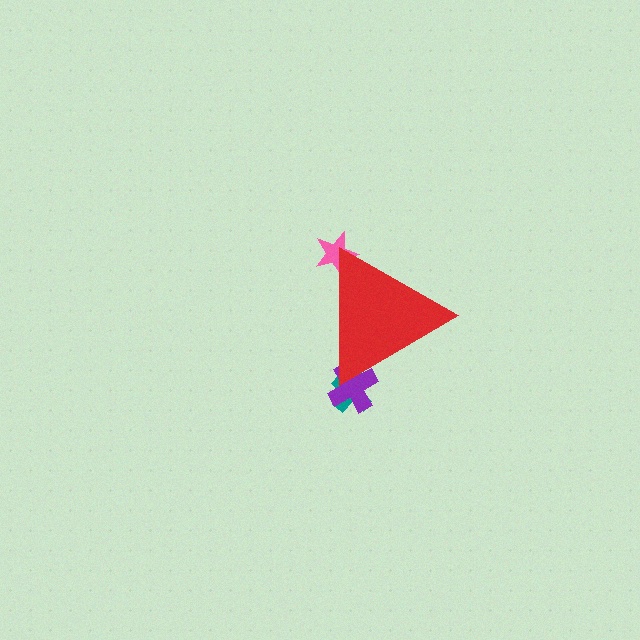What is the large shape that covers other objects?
A red triangle.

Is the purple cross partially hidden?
Yes, the purple cross is partially hidden behind the red triangle.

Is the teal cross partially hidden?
Yes, the teal cross is partially hidden behind the red triangle.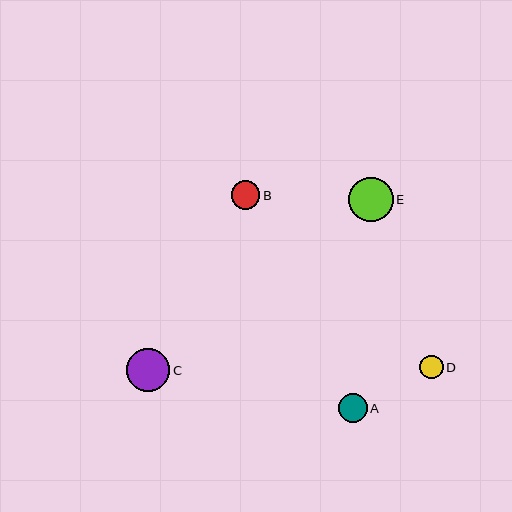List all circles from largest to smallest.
From largest to smallest: E, C, A, B, D.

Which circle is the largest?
Circle E is the largest with a size of approximately 44 pixels.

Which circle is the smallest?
Circle D is the smallest with a size of approximately 23 pixels.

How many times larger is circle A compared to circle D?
Circle A is approximately 1.2 times the size of circle D.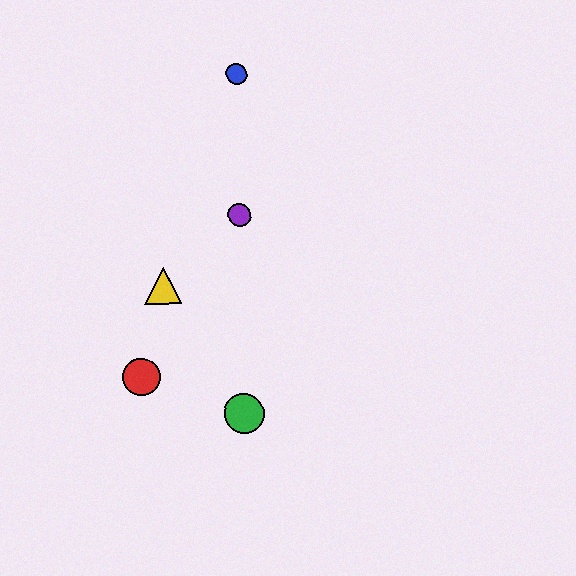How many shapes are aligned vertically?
3 shapes (the blue circle, the green circle, the purple circle) are aligned vertically.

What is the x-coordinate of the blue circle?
The blue circle is at x≈237.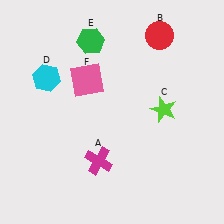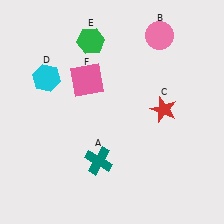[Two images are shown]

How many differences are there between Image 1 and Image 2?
There are 3 differences between the two images.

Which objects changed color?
A changed from magenta to teal. B changed from red to pink. C changed from lime to red.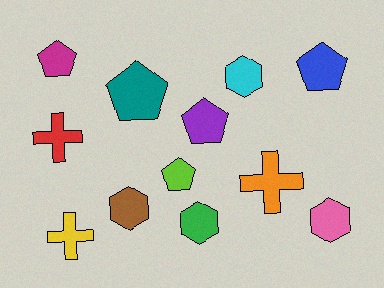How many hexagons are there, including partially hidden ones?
There are 4 hexagons.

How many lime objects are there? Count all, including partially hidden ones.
There is 1 lime object.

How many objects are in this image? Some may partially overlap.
There are 12 objects.